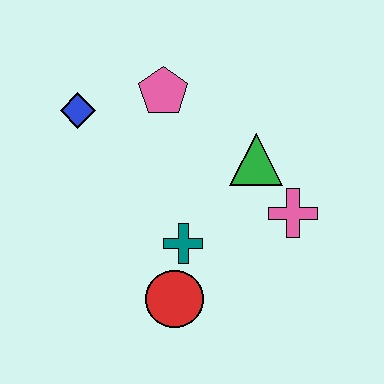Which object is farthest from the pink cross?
The blue diamond is farthest from the pink cross.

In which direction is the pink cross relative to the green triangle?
The pink cross is below the green triangle.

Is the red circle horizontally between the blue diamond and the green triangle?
Yes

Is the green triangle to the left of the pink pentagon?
No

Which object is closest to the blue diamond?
The pink pentagon is closest to the blue diamond.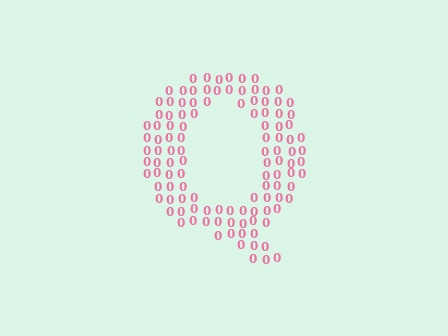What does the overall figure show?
The overall figure shows the letter Q.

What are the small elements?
The small elements are digit 0's.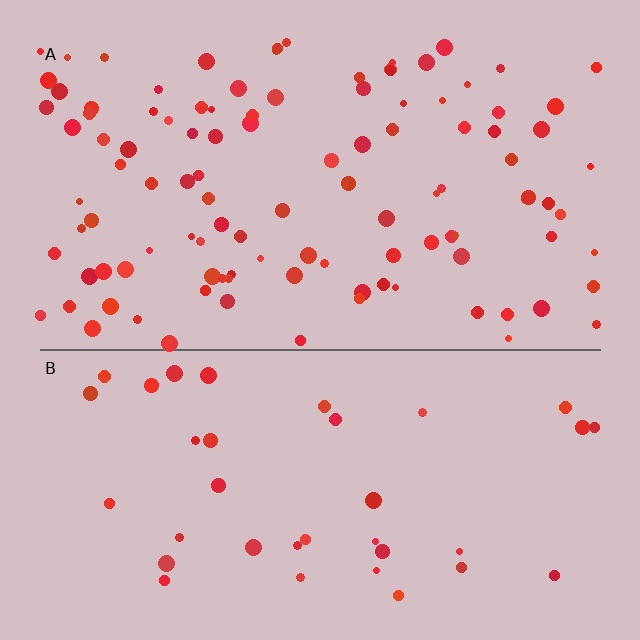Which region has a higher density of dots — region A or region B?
A (the top).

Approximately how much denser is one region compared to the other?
Approximately 2.9× — region A over region B.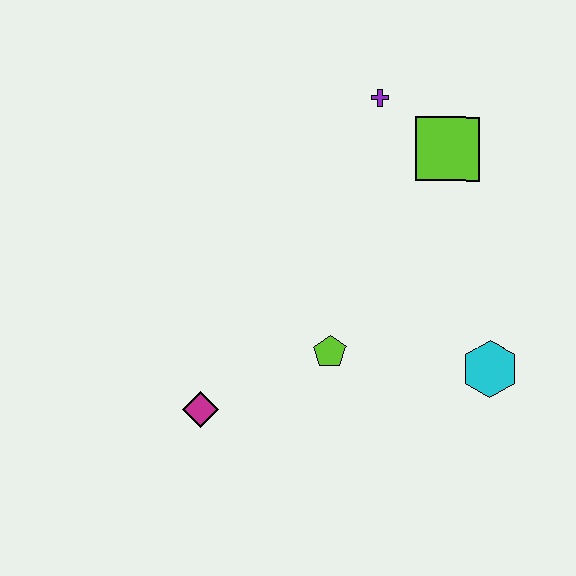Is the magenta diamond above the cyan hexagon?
No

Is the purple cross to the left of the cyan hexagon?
Yes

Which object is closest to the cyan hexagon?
The lime pentagon is closest to the cyan hexagon.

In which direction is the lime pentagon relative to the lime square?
The lime pentagon is below the lime square.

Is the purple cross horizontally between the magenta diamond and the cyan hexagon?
Yes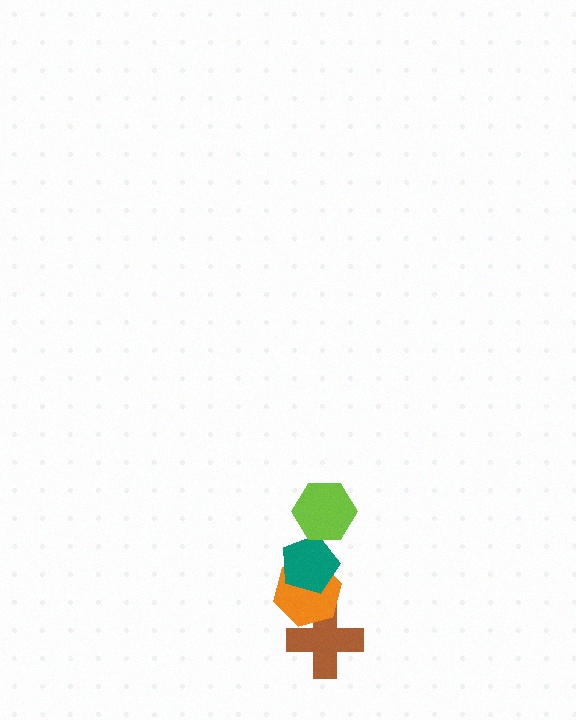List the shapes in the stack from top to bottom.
From top to bottom: the lime hexagon, the teal pentagon, the orange hexagon, the brown cross.